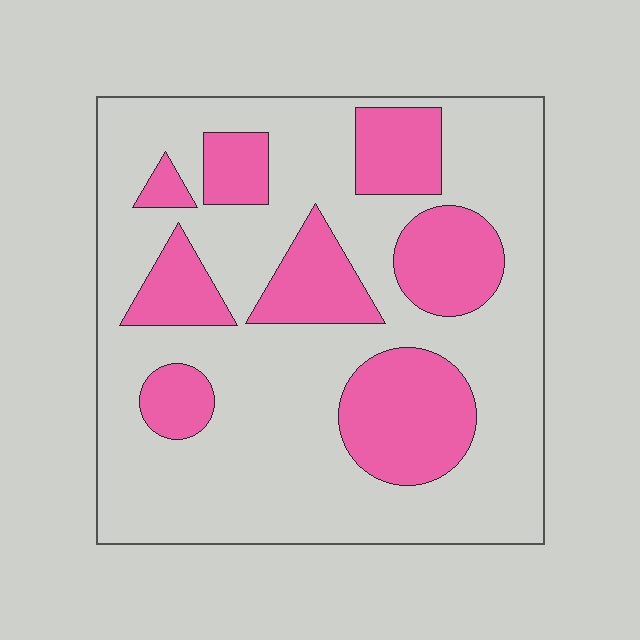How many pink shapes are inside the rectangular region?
8.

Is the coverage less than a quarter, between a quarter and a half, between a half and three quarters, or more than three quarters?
Between a quarter and a half.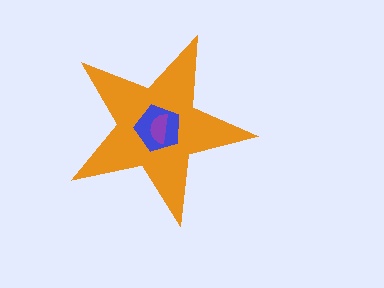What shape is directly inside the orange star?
The blue pentagon.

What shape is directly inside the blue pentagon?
The purple semicircle.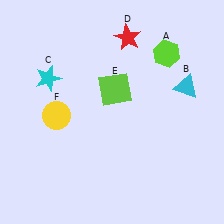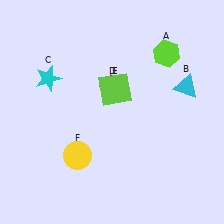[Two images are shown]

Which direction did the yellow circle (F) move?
The yellow circle (F) moved down.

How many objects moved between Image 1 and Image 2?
2 objects moved between the two images.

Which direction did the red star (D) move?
The red star (D) moved down.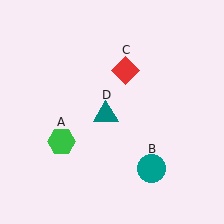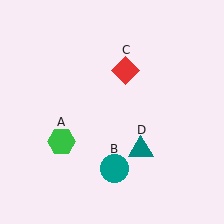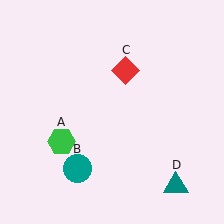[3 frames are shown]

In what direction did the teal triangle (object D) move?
The teal triangle (object D) moved down and to the right.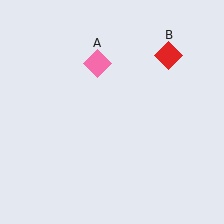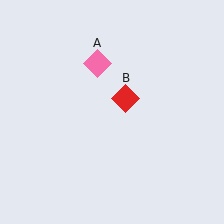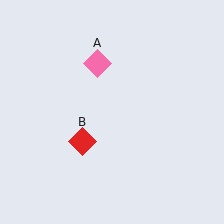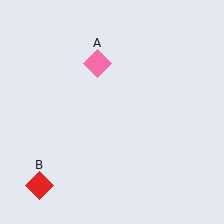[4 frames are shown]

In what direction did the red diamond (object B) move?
The red diamond (object B) moved down and to the left.